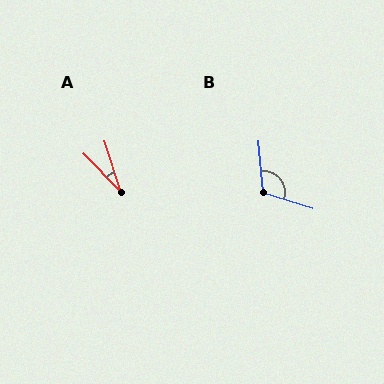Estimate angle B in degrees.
Approximately 112 degrees.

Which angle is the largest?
B, at approximately 112 degrees.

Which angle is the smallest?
A, at approximately 26 degrees.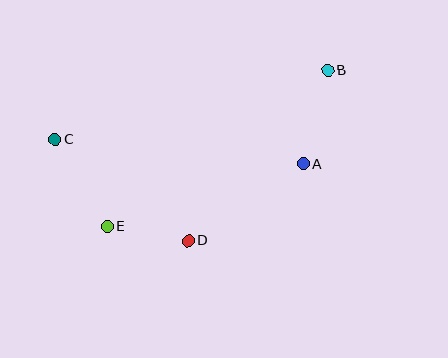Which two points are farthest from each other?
Points B and C are farthest from each other.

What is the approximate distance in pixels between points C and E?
The distance between C and E is approximately 101 pixels.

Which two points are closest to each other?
Points D and E are closest to each other.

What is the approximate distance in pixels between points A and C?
The distance between A and C is approximately 249 pixels.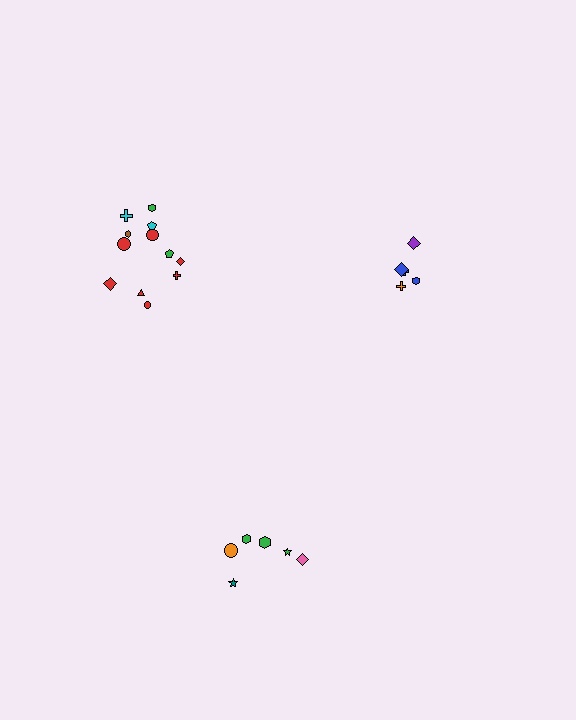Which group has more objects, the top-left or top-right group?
The top-left group.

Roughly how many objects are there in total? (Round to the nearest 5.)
Roughly 25 objects in total.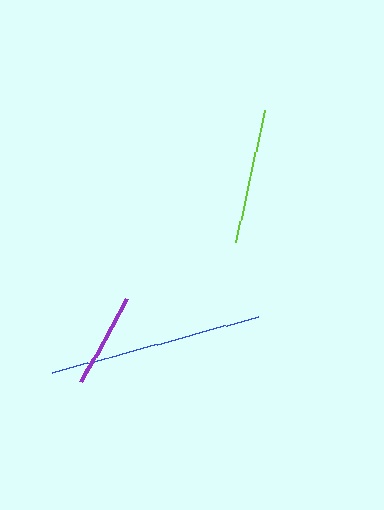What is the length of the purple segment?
The purple segment is approximately 96 pixels long.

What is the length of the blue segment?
The blue segment is approximately 213 pixels long.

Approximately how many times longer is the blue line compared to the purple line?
The blue line is approximately 2.2 times the length of the purple line.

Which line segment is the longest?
The blue line is the longest at approximately 213 pixels.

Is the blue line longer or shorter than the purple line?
The blue line is longer than the purple line.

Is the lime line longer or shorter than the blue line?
The blue line is longer than the lime line.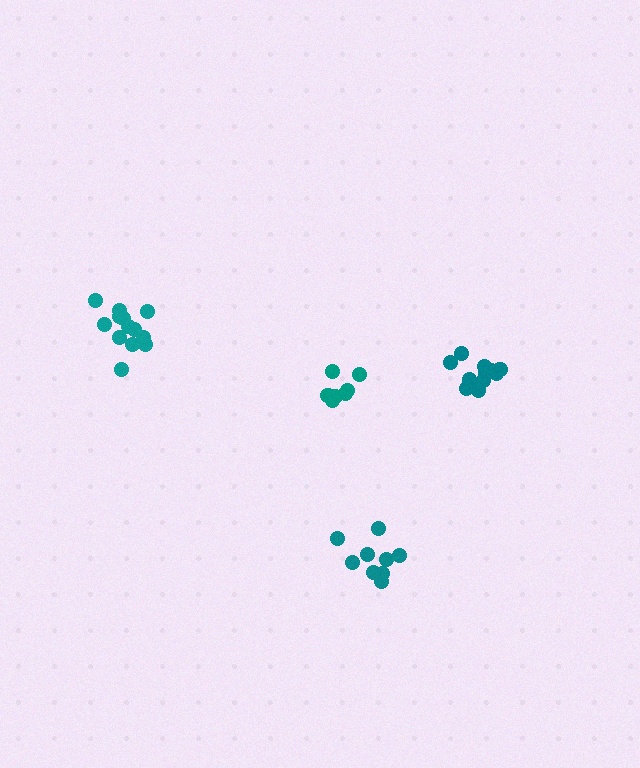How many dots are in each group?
Group 1: 8 dots, Group 2: 9 dots, Group 3: 13 dots, Group 4: 13 dots (43 total).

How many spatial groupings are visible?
There are 4 spatial groupings.